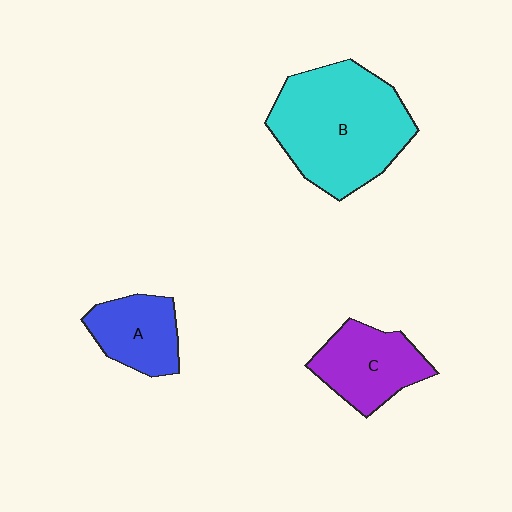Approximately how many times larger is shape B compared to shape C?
Approximately 1.9 times.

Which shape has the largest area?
Shape B (cyan).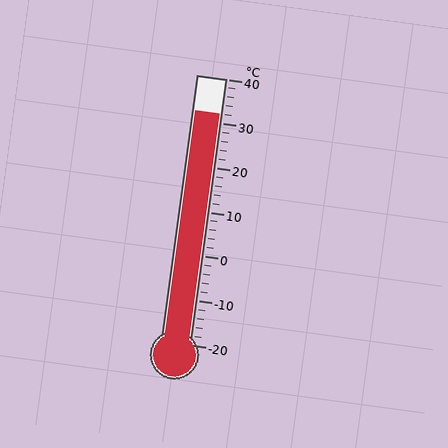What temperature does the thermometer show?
The thermometer shows approximately 32°C.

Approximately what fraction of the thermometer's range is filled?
The thermometer is filled to approximately 85% of its range.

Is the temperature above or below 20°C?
The temperature is above 20°C.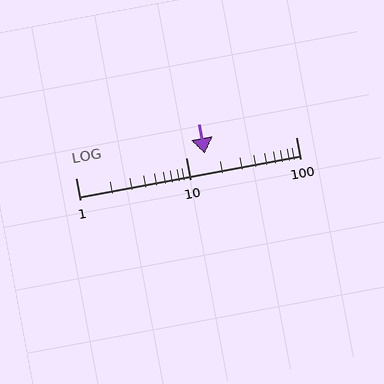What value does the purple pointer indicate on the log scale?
The pointer indicates approximately 15.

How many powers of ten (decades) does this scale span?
The scale spans 2 decades, from 1 to 100.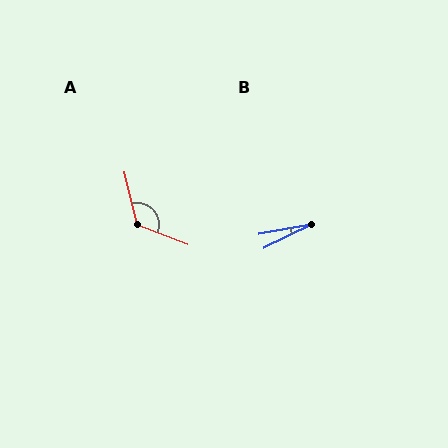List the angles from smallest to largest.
B (16°), A (124°).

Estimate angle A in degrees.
Approximately 124 degrees.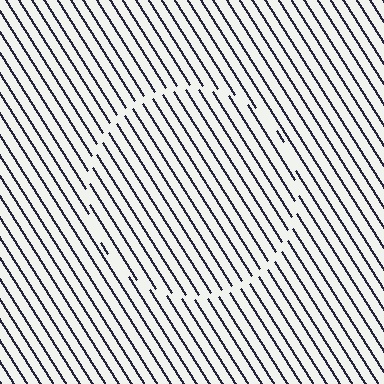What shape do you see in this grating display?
An illusory circle. The interior of the shape contains the same grating, shifted by half a period — the contour is defined by the phase discontinuity where line-ends from the inner and outer gratings abut.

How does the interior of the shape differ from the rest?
The interior of the shape contains the same grating, shifted by half a period — the contour is defined by the phase discontinuity where line-ends from the inner and outer gratings abut.